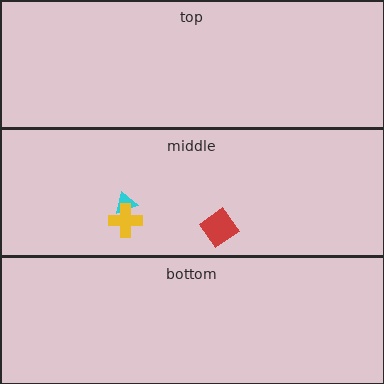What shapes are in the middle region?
The cyan triangle, the yellow cross, the red diamond.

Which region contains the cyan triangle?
The middle region.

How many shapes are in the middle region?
3.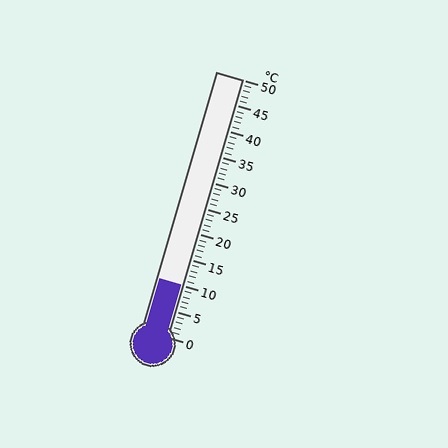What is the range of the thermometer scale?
The thermometer scale ranges from 0°C to 50°C.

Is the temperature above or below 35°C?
The temperature is below 35°C.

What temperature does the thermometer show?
The thermometer shows approximately 10°C.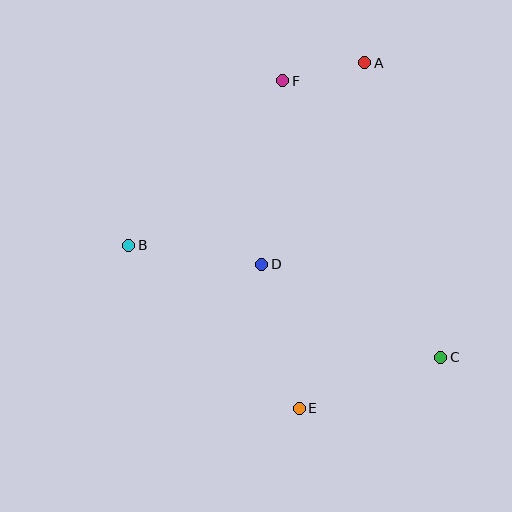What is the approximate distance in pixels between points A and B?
The distance between A and B is approximately 298 pixels.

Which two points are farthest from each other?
Points A and E are farthest from each other.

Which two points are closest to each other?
Points A and F are closest to each other.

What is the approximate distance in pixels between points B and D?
The distance between B and D is approximately 134 pixels.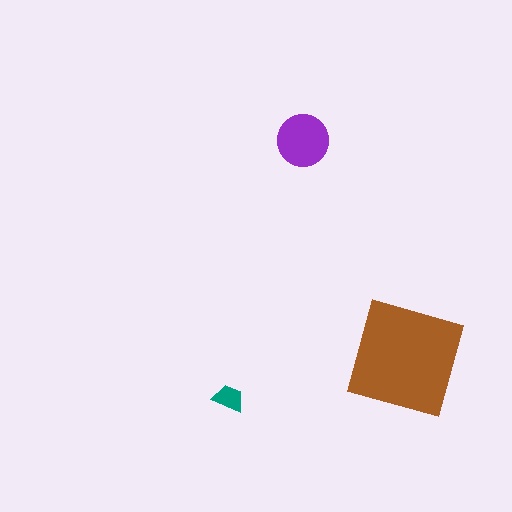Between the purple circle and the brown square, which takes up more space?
The brown square.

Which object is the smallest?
The teal trapezoid.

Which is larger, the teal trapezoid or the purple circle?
The purple circle.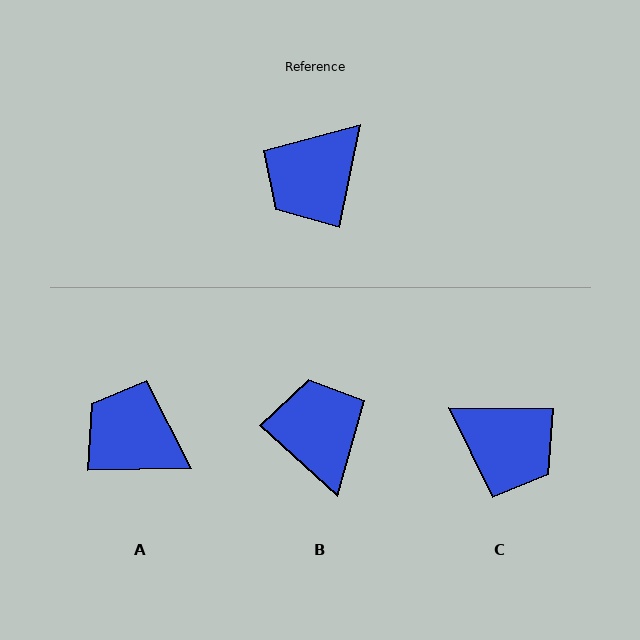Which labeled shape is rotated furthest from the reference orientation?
B, about 121 degrees away.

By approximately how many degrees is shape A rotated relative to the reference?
Approximately 78 degrees clockwise.